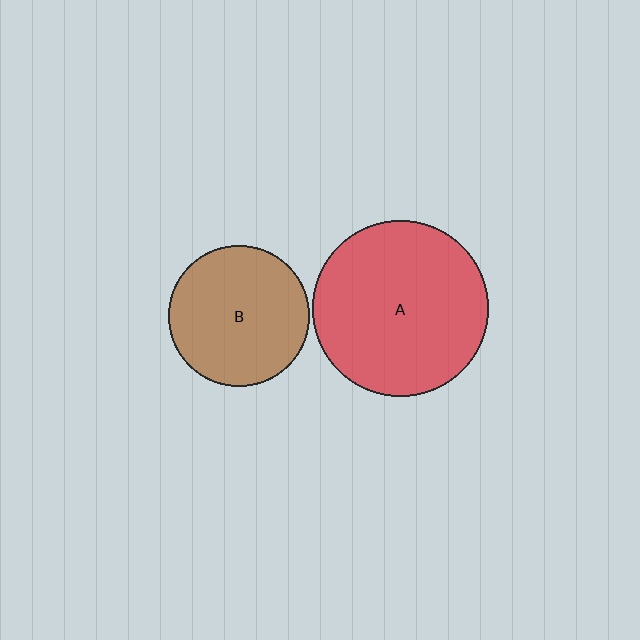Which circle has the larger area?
Circle A (red).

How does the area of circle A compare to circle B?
Approximately 1.6 times.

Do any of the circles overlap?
No, none of the circles overlap.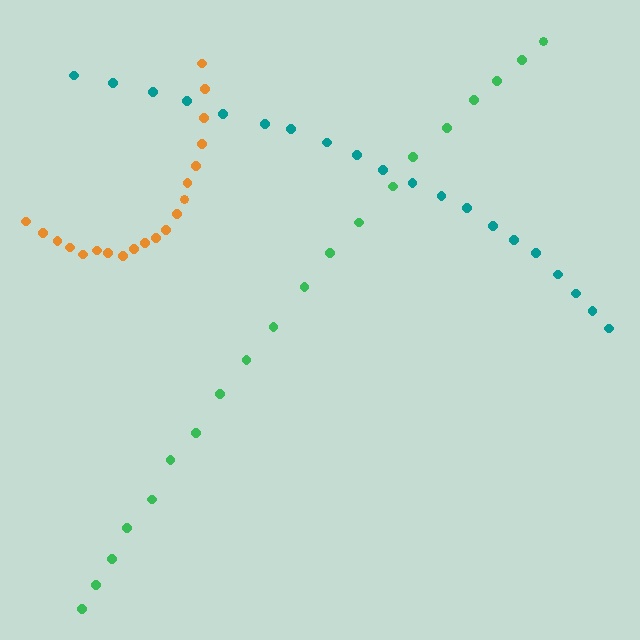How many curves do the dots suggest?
There are 3 distinct paths.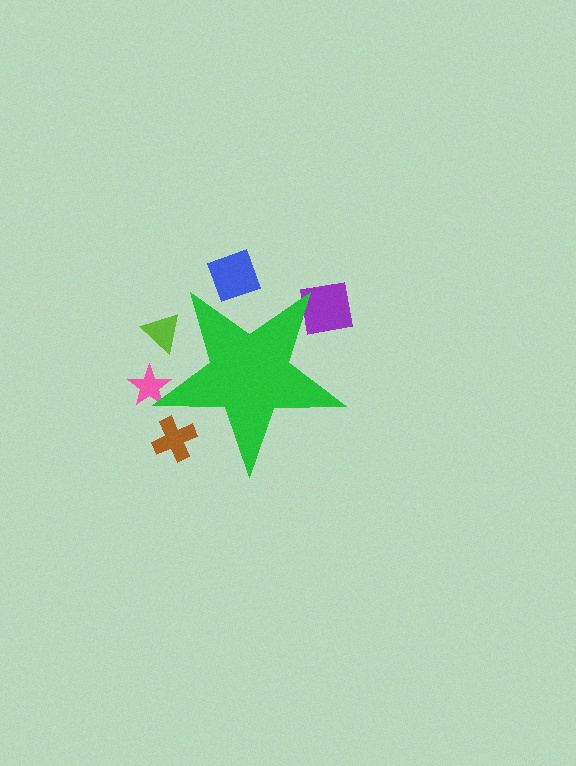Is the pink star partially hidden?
Yes, the pink star is partially hidden behind the green star.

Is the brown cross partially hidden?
Yes, the brown cross is partially hidden behind the green star.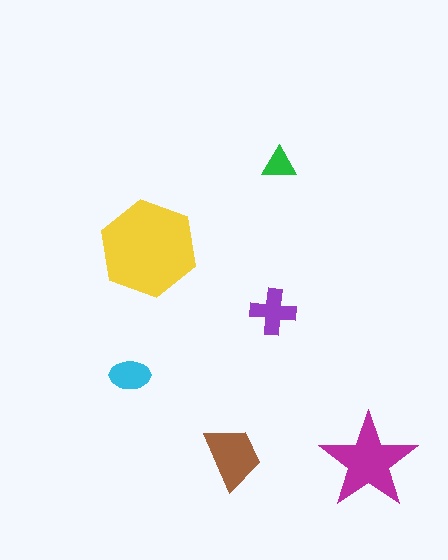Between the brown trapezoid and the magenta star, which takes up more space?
The magenta star.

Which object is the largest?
The yellow hexagon.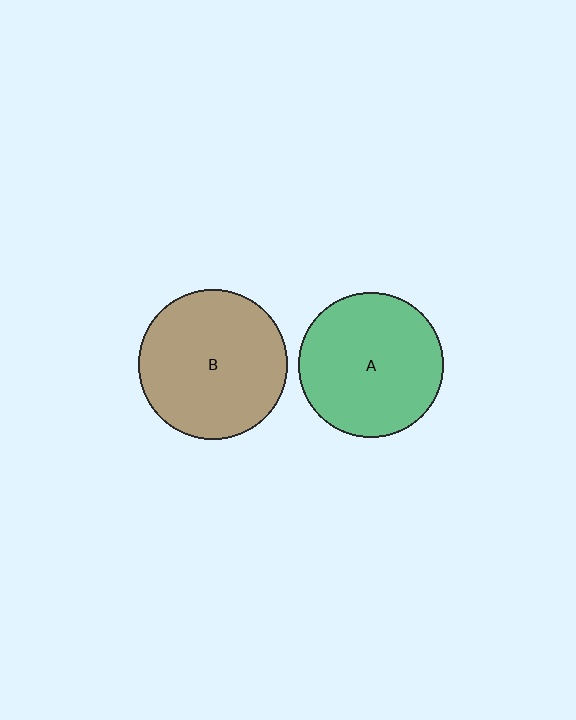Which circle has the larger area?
Circle B (brown).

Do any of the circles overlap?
No, none of the circles overlap.